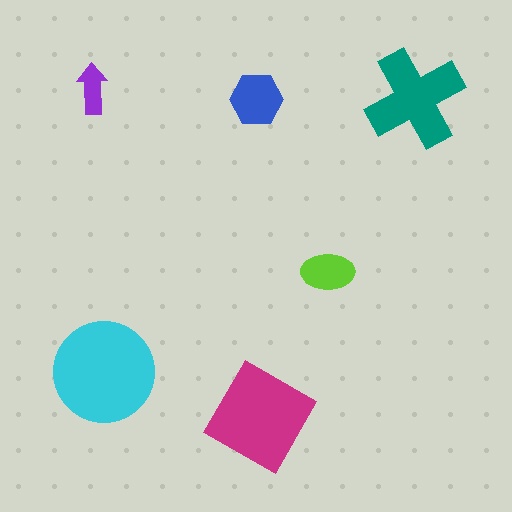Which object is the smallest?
The purple arrow.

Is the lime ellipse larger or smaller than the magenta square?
Smaller.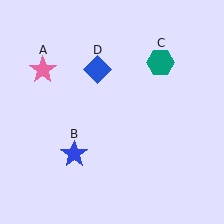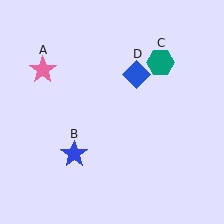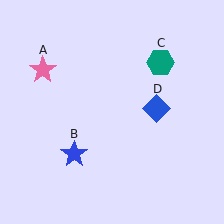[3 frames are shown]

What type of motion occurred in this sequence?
The blue diamond (object D) rotated clockwise around the center of the scene.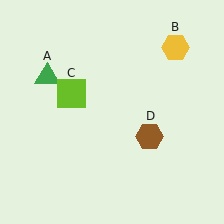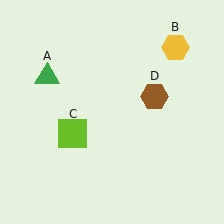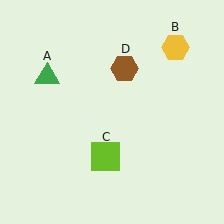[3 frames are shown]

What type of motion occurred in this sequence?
The lime square (object C), brown hexagon (object D) rotated counterclockwise around the center of the scene.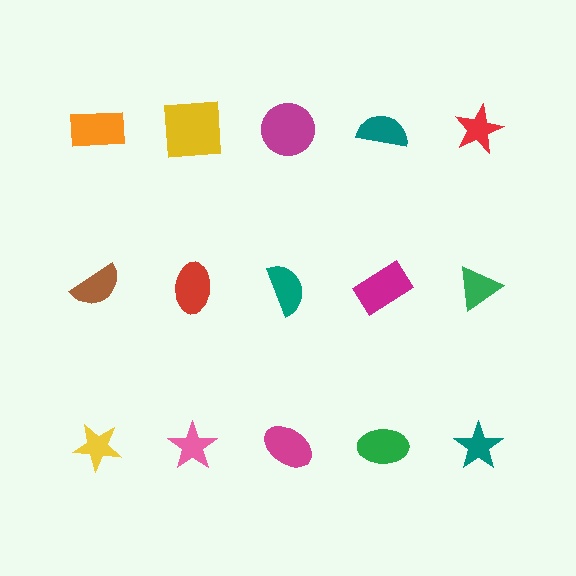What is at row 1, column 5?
A red star.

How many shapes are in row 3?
5 shapes.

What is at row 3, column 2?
A pink star.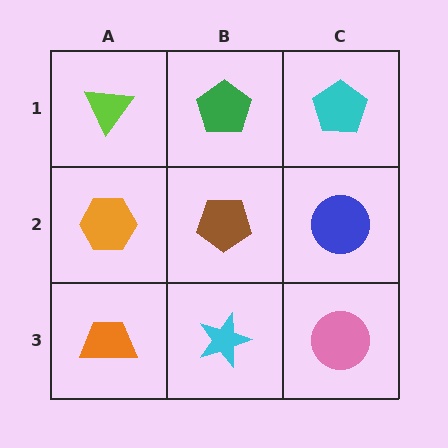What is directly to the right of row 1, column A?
A green pentagon.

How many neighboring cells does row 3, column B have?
3.